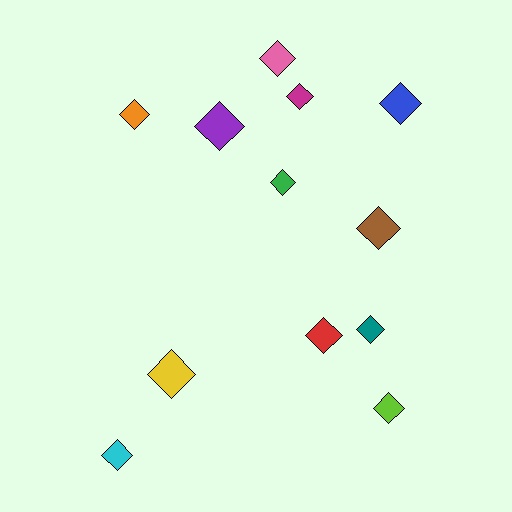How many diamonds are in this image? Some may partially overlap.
There are 12 diamonds.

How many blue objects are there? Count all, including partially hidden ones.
There is 1 blue object.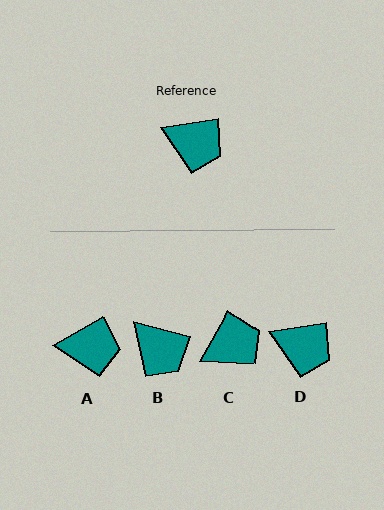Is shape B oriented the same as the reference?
No, it is off by about 23 degrees.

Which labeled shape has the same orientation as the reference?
D.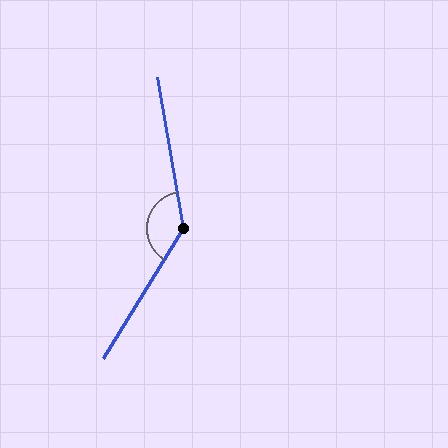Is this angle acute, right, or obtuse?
It is obtuse.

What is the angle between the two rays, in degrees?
Approximately 138 degrees.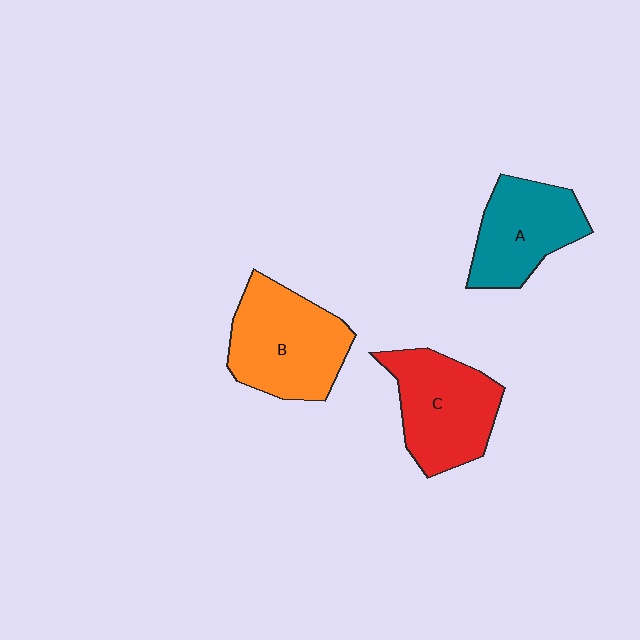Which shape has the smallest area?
Shape A (teal).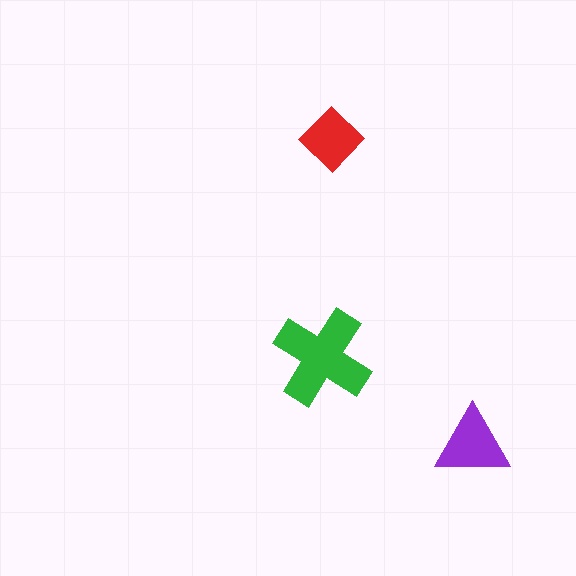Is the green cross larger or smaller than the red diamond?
Larger.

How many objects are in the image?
There are 3 objects in the image.